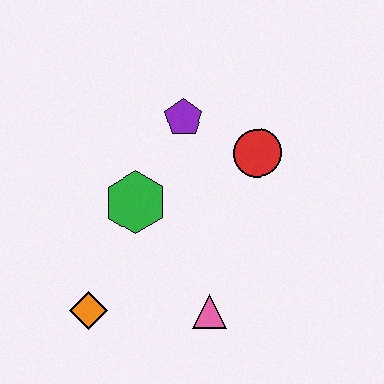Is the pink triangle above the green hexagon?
No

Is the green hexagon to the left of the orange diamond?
No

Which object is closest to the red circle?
The purple pentagon is closest to the red circle.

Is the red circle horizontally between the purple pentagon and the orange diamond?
No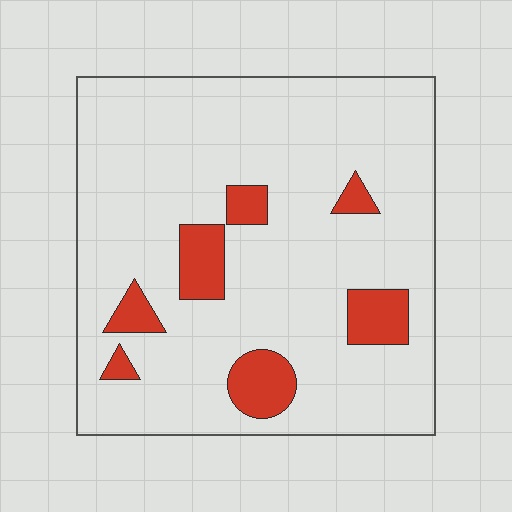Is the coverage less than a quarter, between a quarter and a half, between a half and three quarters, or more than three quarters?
Less than a quarter.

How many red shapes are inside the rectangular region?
7.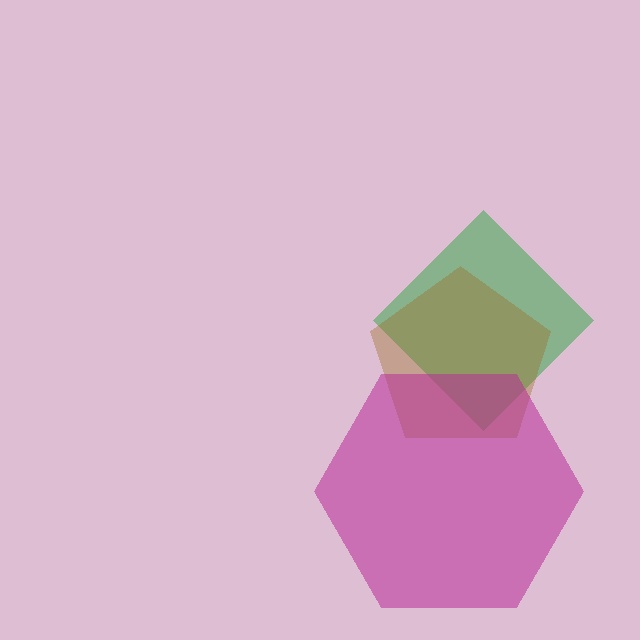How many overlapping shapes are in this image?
There are 3 overlapping shapes in the image.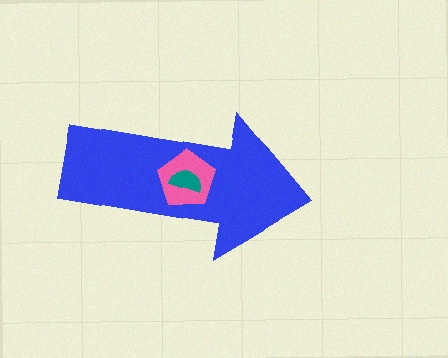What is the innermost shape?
The teal semicircle.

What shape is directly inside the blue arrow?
The pink pentagon.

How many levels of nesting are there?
3.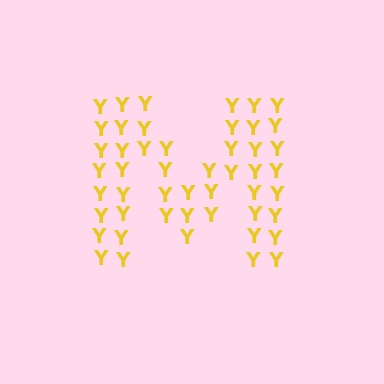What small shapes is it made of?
It is made of small letter Y's.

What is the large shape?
The large shape is the letter M.